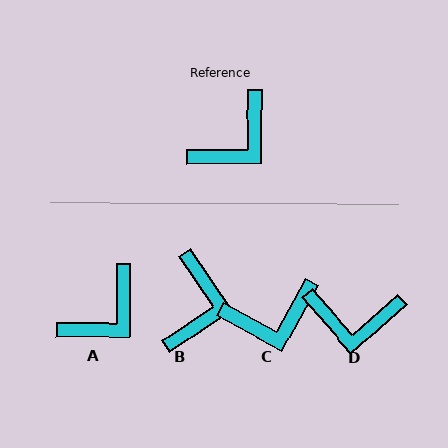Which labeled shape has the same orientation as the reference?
A.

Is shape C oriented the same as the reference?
No, it is off by about 29 degrees.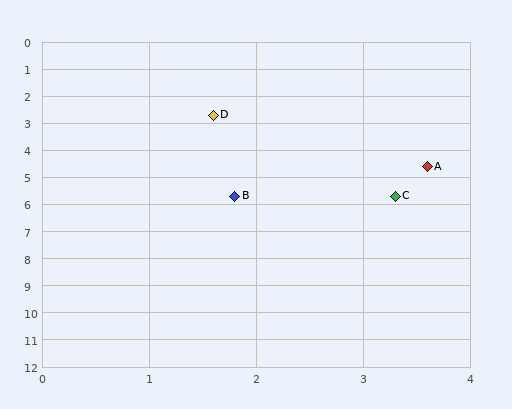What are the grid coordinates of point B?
Point B is at approximately (1.8, 5.7).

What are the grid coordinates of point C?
Point C is at approximately (3.3, 5.7).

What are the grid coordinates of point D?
Point D is at approximately (1.6, 2.7).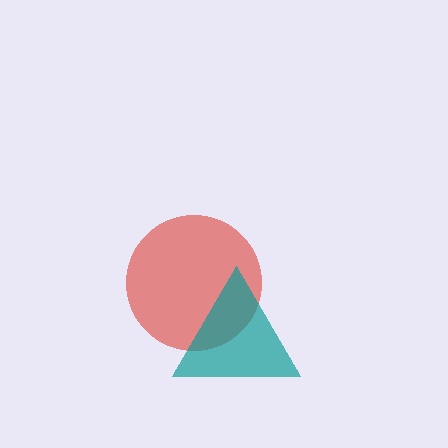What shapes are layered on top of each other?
The layered shapes are: a red circle, a teal triangle.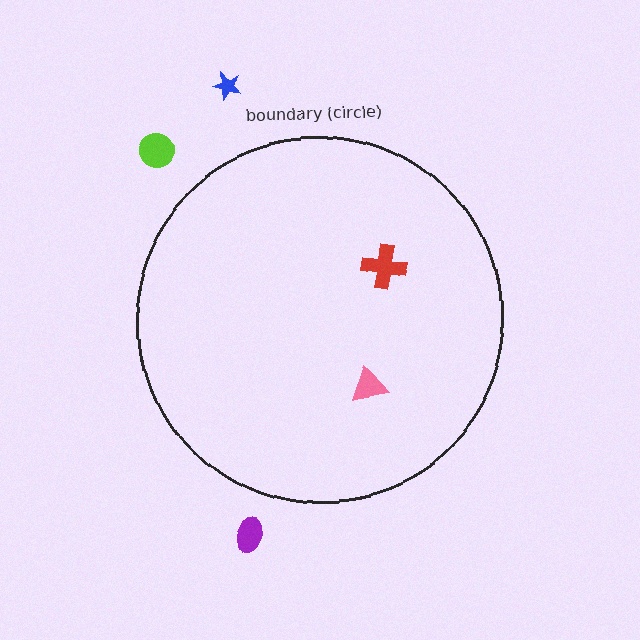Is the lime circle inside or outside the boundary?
Outside.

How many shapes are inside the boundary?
2 inside, 3 outside.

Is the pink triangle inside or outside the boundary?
Inside.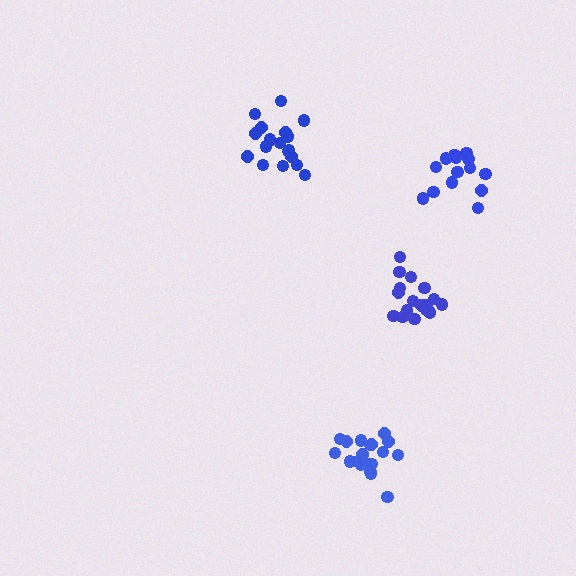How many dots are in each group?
Group 1: 19 dots, Group 2: 17 dots, Group 3: 20 dots, Group 4: 14 dots (70 total).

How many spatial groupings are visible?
There are 4 spatial groupings.